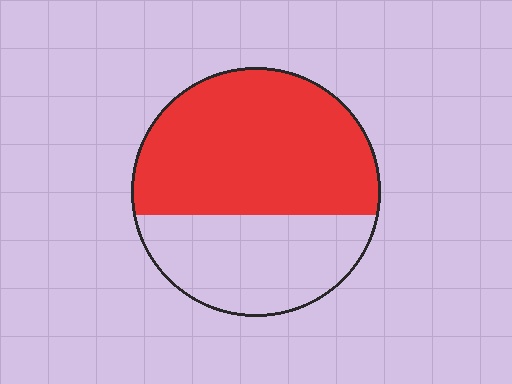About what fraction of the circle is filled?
About five eighths (5/8).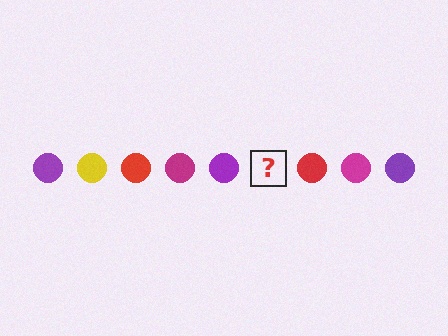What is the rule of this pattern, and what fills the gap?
The rule is that the pattern cycles through purple, yellow, red, magenta circles. The gap should be filled with a yellow circle.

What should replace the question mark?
The question mark should be replaced with a yellow circle.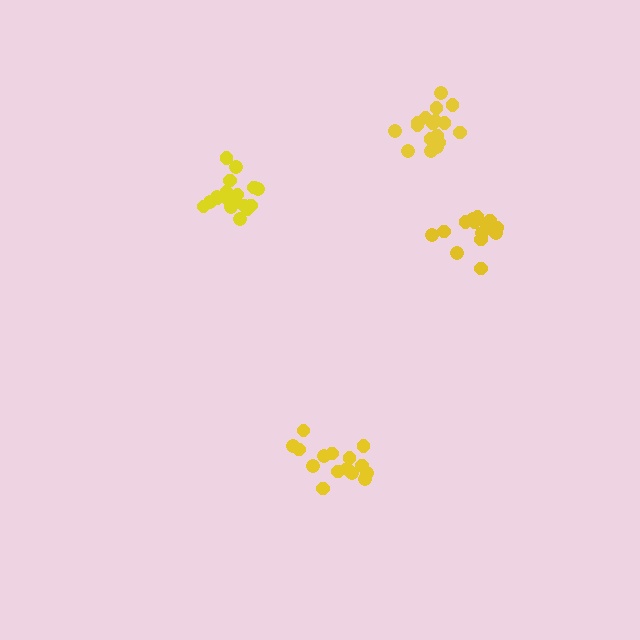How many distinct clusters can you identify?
There are 4 distinct clusters.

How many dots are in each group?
Group 1: 18 dots, Group 2: 17 dots, Group 3: 15 dots, Group 4: 15 dots (65 total).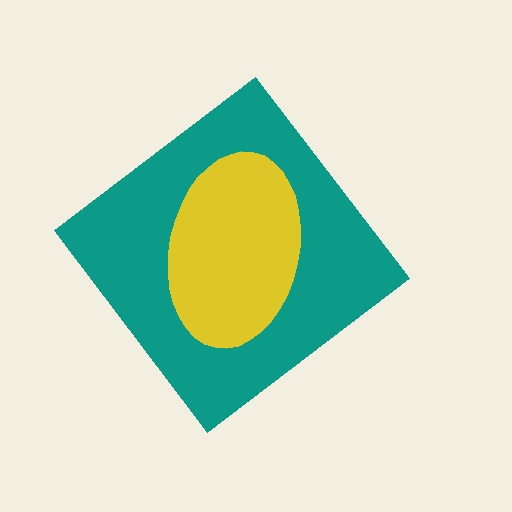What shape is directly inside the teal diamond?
The yellow ellipse.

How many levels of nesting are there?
2.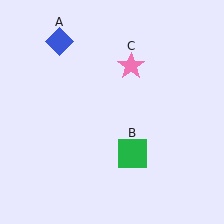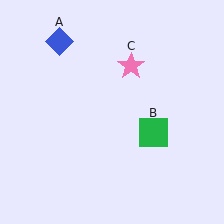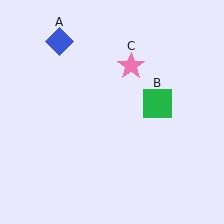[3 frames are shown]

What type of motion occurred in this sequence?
The green square (object B) rotated counterclockwise around the center of the scene.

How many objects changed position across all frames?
1 object changed position: green square (object B).